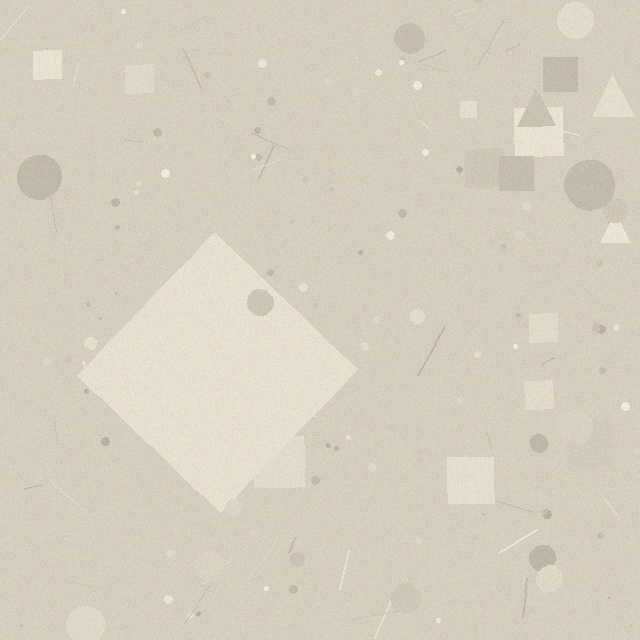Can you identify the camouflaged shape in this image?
The camouflaged shape is a diamond.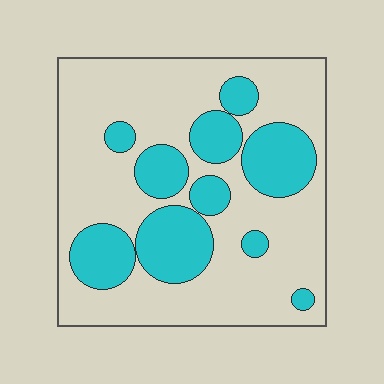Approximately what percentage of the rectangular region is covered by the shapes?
Approximately 30%.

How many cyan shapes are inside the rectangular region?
10.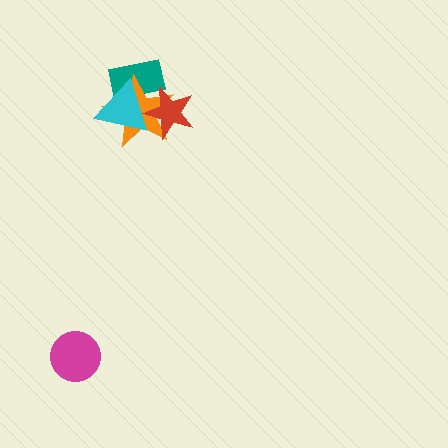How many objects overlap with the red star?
3 objects overlap with the red star.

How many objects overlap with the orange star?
3 objects overlap with the orange star.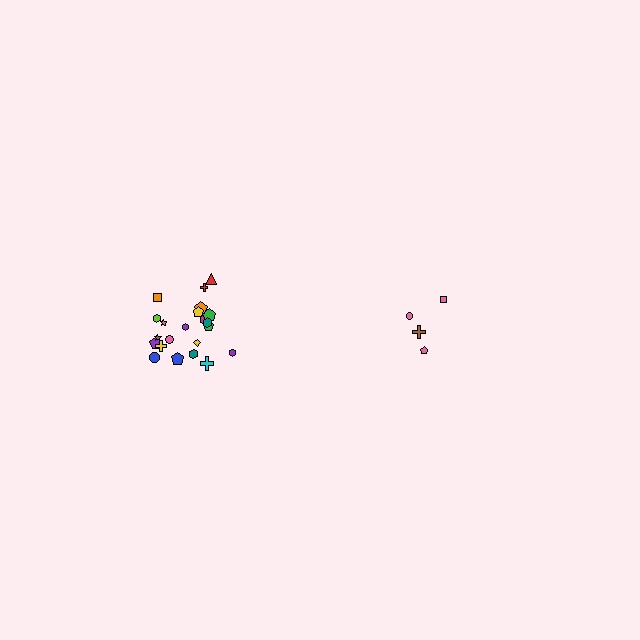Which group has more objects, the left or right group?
The left group.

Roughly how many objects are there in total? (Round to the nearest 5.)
Roughly 25 objects in total.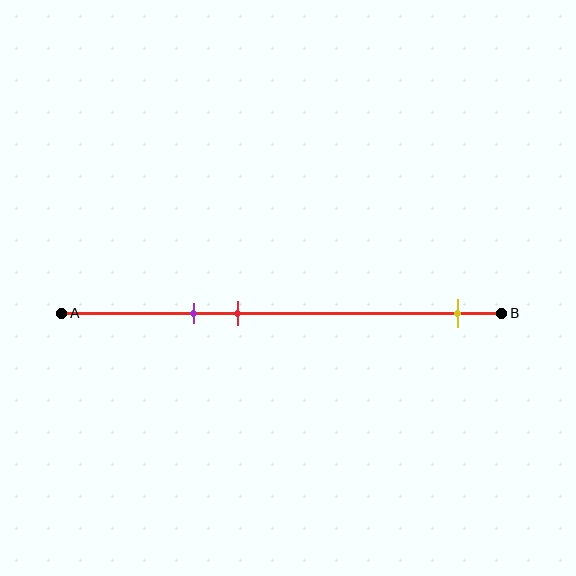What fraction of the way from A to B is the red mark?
The red mark is approximately 40% (0.4) of the way from A to B.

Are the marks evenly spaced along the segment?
No, the marks are not evenly spaced.